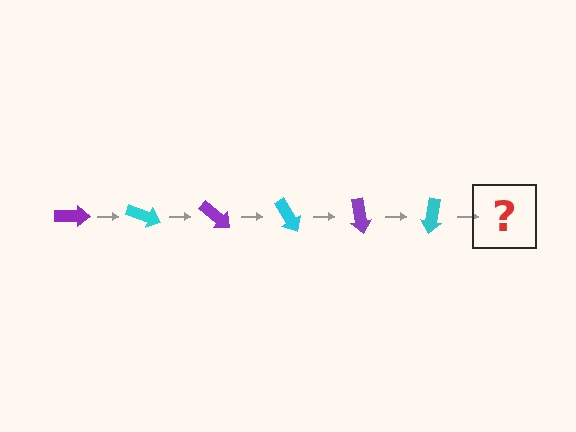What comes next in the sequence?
The next element should be a purple arrow, rotated 120 degrees from the start.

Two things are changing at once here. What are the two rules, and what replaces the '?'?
The two rules are that it rotates 20 degrees each step and the color cycles through purple and cyan. The '?' should be a purple arrow, rotated 120 degrees from the start.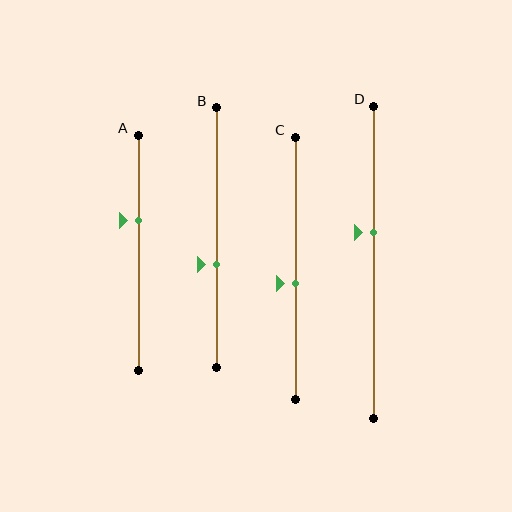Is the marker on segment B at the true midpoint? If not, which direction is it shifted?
No, the marker on segment B is shifted downward by about 10% of the segment length.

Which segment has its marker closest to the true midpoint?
Segment C has its marker closest to the true midpoint.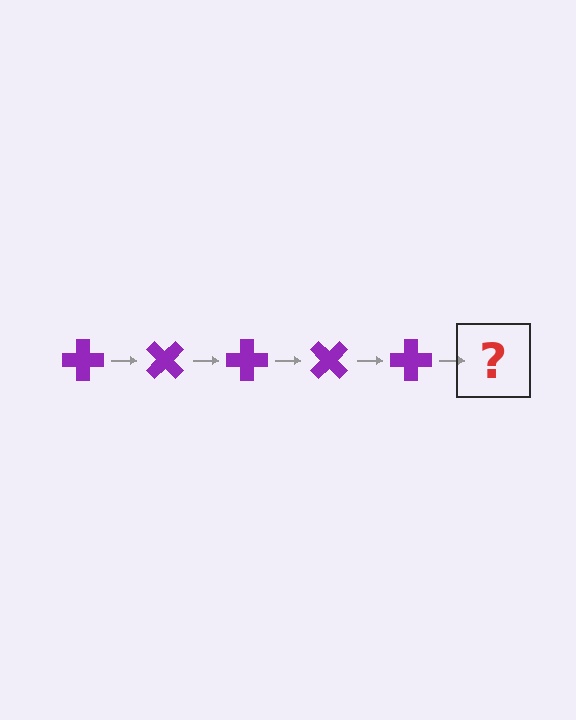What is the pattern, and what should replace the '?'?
The pattern is that the cross rotates 45 degrees each step. The '?' should be a purple cross rotated 225 degrees.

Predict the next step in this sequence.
The next step is a purple cross rotated 225 degrees.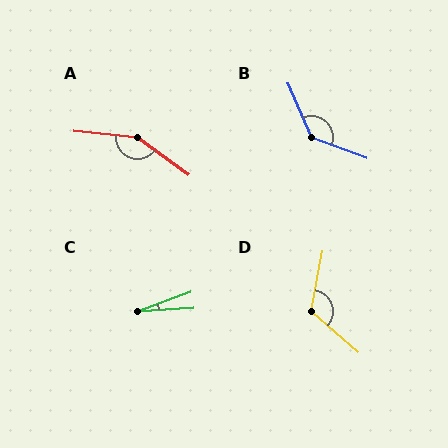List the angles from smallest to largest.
C (17°), D (120°), B (133°), A (150°).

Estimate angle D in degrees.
Approximately 120 degrees.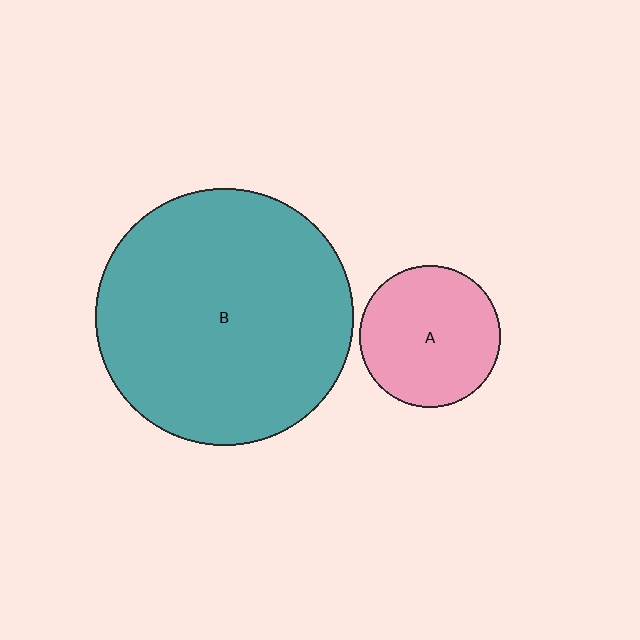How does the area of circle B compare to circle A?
Approximately 3.3 times.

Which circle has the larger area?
Circle B (teal).